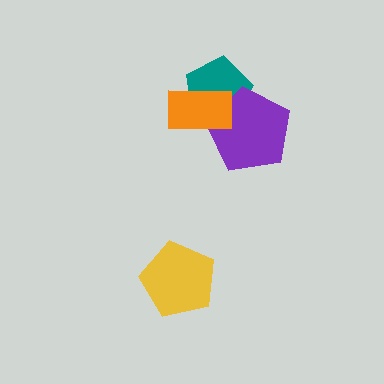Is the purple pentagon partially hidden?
Yes, it is partially covered by another shape.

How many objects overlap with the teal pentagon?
2 objects overlap with the teal pentagon.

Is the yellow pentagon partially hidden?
No, no other shape covers it.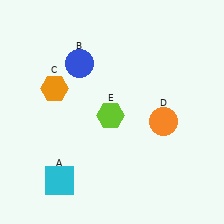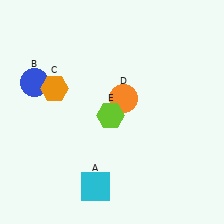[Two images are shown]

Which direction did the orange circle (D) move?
The orange circle (D) moved left.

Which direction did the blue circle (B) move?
The blue circle (B) moved left.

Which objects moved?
The objects that moved are: the cyan square (A), the blue circle (B), the orange circle (D).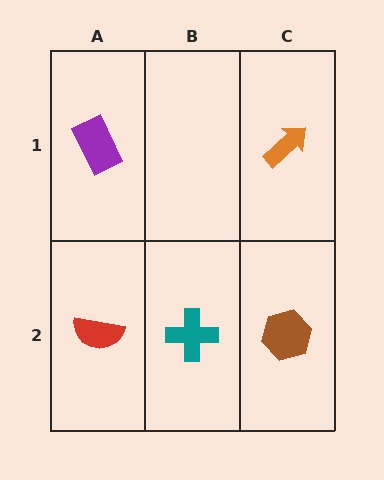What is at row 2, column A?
A red semicircle.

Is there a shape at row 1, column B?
No, that cell is empty.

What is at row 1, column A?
A purple rectangle.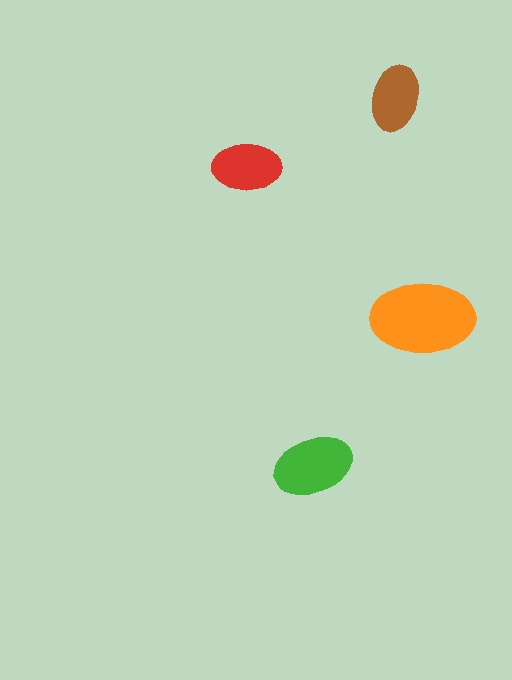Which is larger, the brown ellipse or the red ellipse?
The red one.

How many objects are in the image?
There are 4 objects in the image.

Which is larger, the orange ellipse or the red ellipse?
The orange one.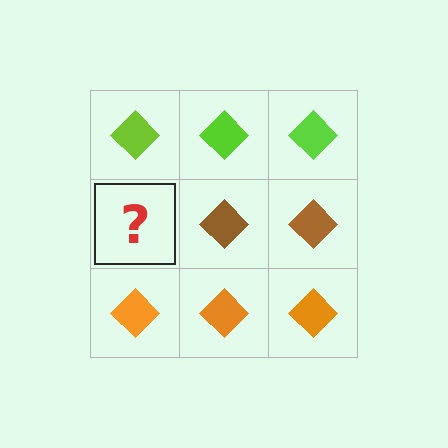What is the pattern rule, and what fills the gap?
The rule is that each row has a consistent color. The gap should be filled with a brown diamond.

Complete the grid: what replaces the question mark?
The question mark should be replaced with a brown diamond.